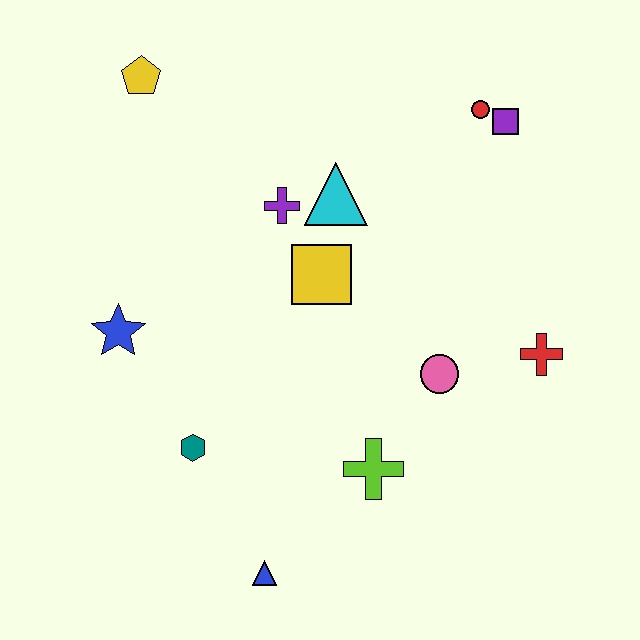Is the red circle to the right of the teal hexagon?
Yes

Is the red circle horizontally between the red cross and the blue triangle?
Yes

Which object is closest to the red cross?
The pink circle is closest to the red cross.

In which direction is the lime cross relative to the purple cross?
The lime cross is below the purple cross.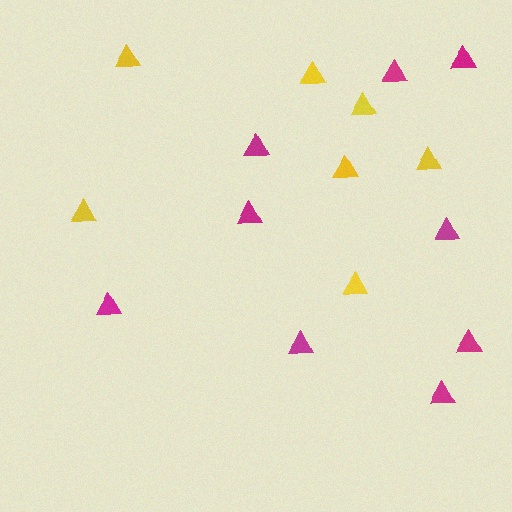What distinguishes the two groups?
There are 2 groups: one group of yellow triangles (7) and one group of magenta triangles (9).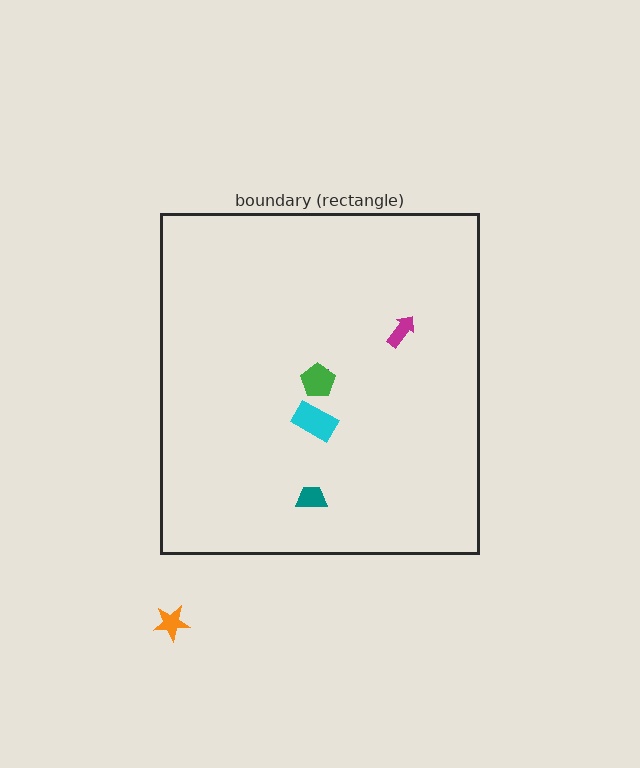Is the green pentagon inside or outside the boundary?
Inside.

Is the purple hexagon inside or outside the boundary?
Inside.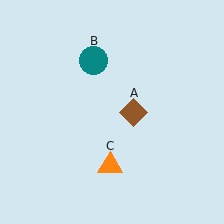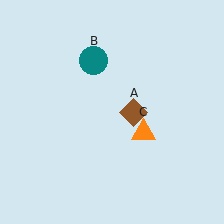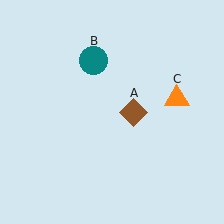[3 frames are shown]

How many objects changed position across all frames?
1 object changed position: orange triangle (object C).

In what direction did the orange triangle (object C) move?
The orange triangle (object C) moved up and to the right.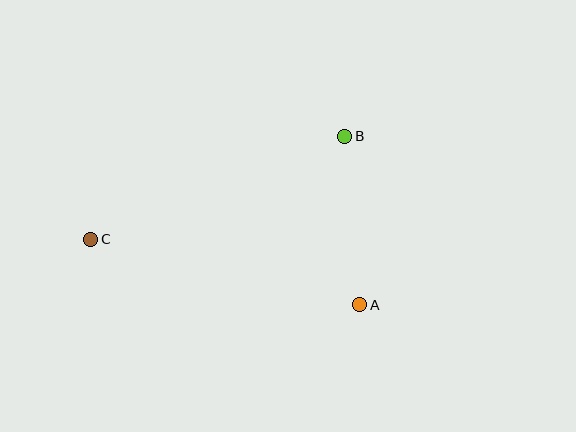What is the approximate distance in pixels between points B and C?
The distance between B and C is approximately 274 pixels.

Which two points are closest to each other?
Points A and B are closest to each other.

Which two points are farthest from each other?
Points A and C are farthest from each other.